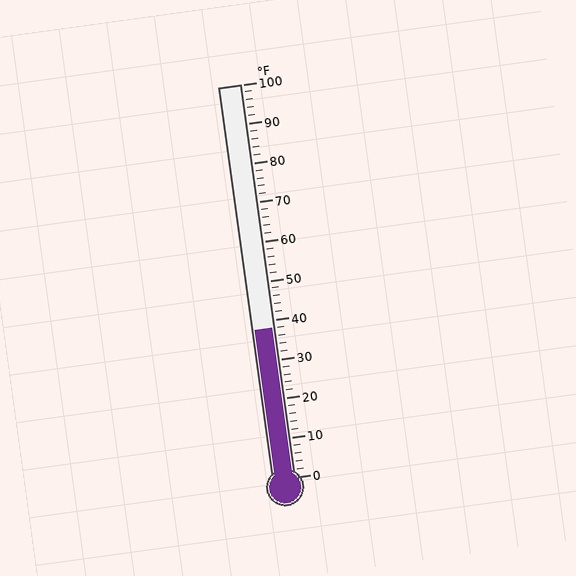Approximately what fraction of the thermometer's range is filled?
The thermometer is filled to approximately 40% of its range.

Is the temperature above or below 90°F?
The temperature is below 90°F.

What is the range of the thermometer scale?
The thermometer scale ranges from 0°F to 100°F.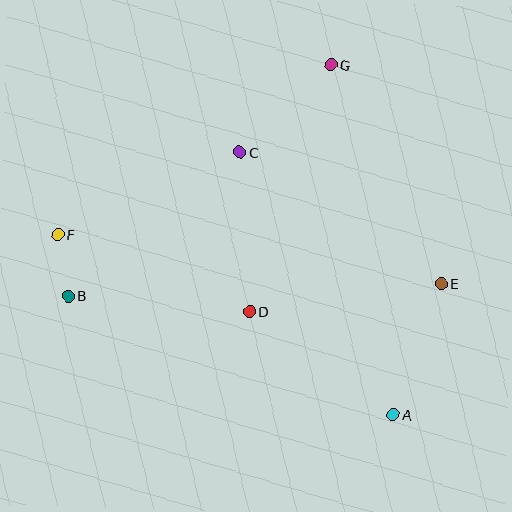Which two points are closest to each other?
Points B and F are closest to each other.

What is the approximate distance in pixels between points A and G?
The distance between A and G is approximately 355 pixels.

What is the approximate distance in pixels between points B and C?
The distance between B and C is approximately 224 pixels.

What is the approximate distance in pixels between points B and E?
The distance between B and E is approximately 374 pixels.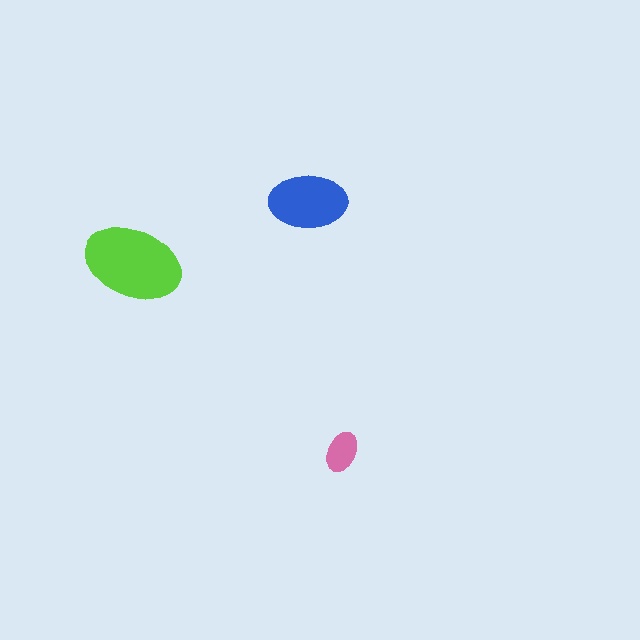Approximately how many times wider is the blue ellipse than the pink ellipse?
About 2 times wider.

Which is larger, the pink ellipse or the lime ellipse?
The lime one.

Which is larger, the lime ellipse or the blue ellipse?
The lime one.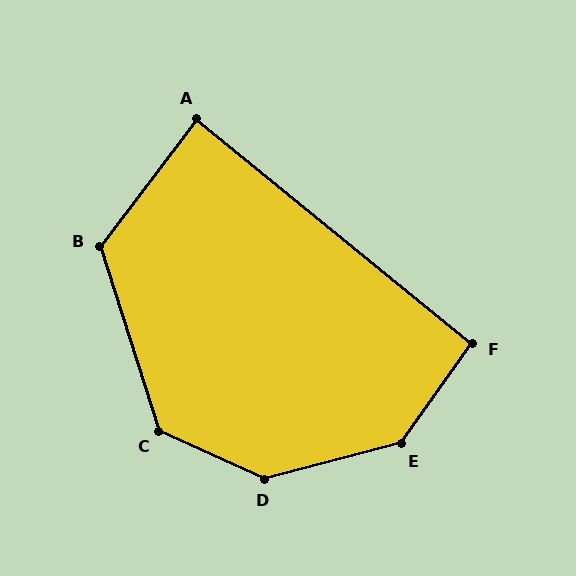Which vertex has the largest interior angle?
D, at approximately 141 degrees.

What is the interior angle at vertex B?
Approximately 125 degrees (obtuse).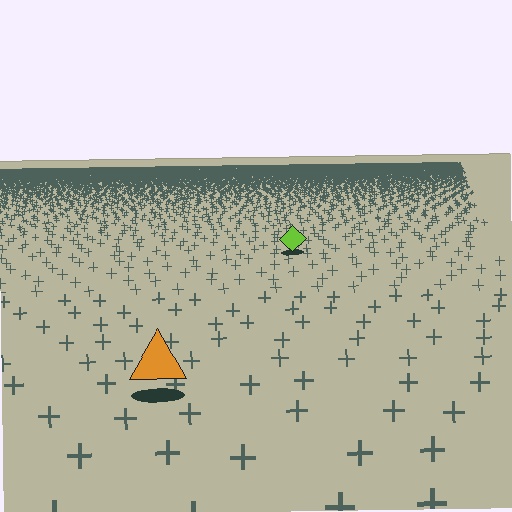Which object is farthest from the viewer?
The lime diamond is farthest from the viewer. It appears smaller and the ground texture around it is denser.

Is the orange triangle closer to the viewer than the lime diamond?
Yes. The orange triangle is closer — you can tell from the texture gradient: the ground texture is coarser near it.